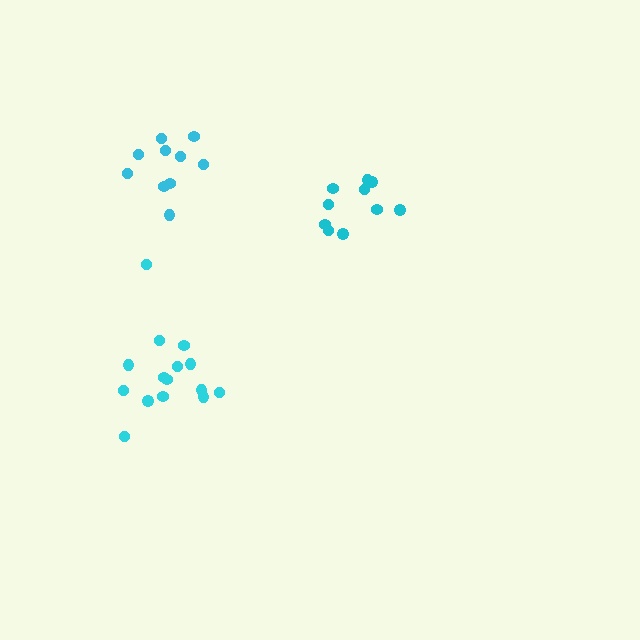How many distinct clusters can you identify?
There are 3 distinct clusters.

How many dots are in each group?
Group 1: 10 dots, Group 2: 15 dots, Group 3: 10 dots (35 total).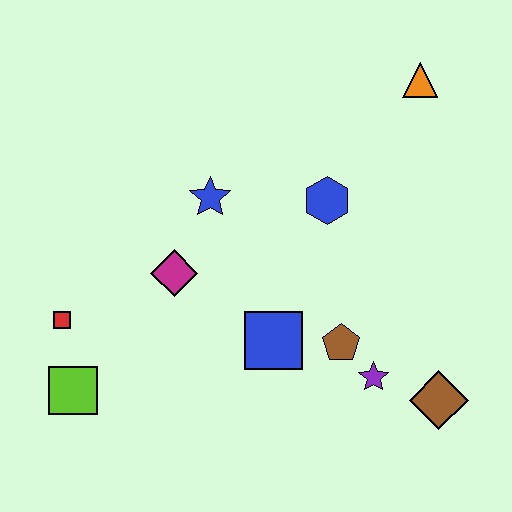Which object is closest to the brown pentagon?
The purple star is closest to the brown pentagon.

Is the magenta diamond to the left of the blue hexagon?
Yes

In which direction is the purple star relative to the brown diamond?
The purple star is to the left of the brown diamond.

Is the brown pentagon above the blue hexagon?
No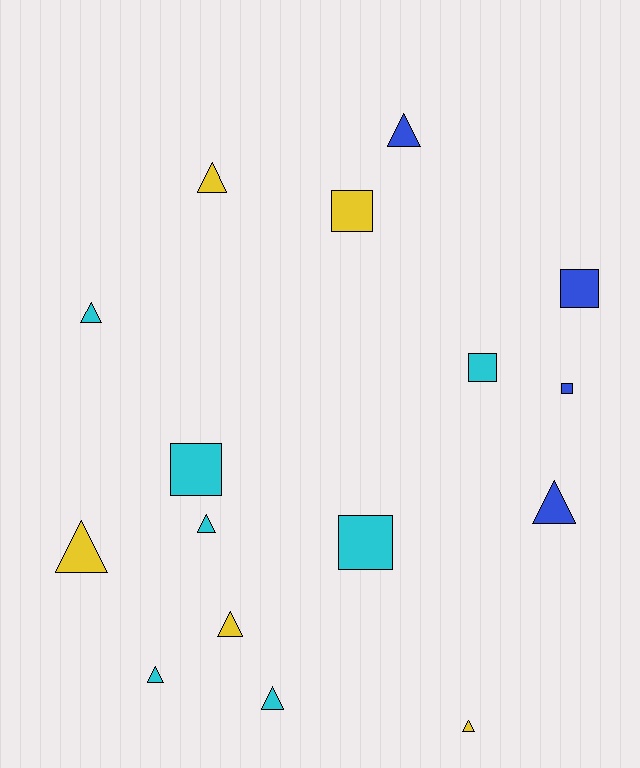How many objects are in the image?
There are 16 objects.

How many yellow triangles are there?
There are 4 yellow triangles.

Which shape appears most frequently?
Triangle, with 10 objects.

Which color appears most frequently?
Cyan, with 7 objects.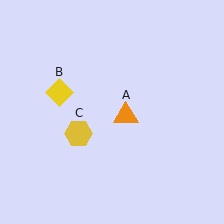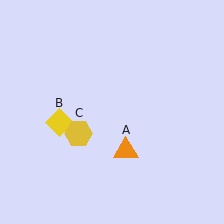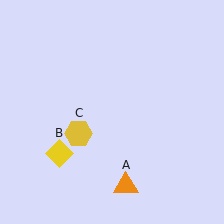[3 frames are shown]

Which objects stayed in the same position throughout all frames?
Yellow hexagon (object C) remained stationary.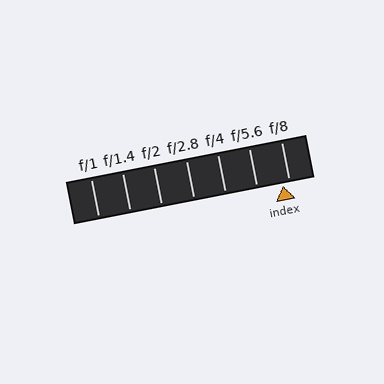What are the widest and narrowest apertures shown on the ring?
The widest aperture shown is f/1 and the narrowest is f/8.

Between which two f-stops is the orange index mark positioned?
The index mark is between f/5.6 and f/8.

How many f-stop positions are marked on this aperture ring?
There are 7 f-stop positions marked.